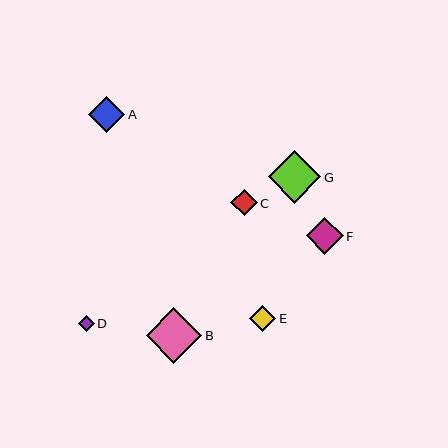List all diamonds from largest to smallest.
From largest to smallest: B, G, F, A, C, E, D.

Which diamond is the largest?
Diamond B is the largest with a size of approximately 56 pixels.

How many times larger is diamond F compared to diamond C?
Diamond F is approximately 1.4 times the size of diamond C.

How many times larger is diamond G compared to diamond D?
Diamond G is approximately 3.3 times the size of diamond D.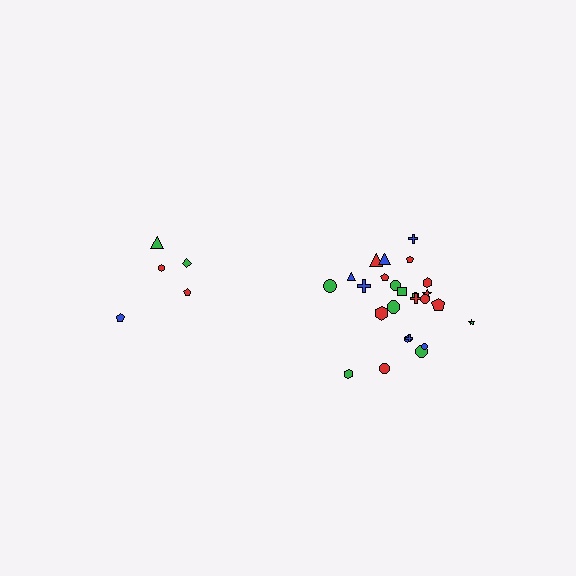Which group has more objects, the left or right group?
The right group.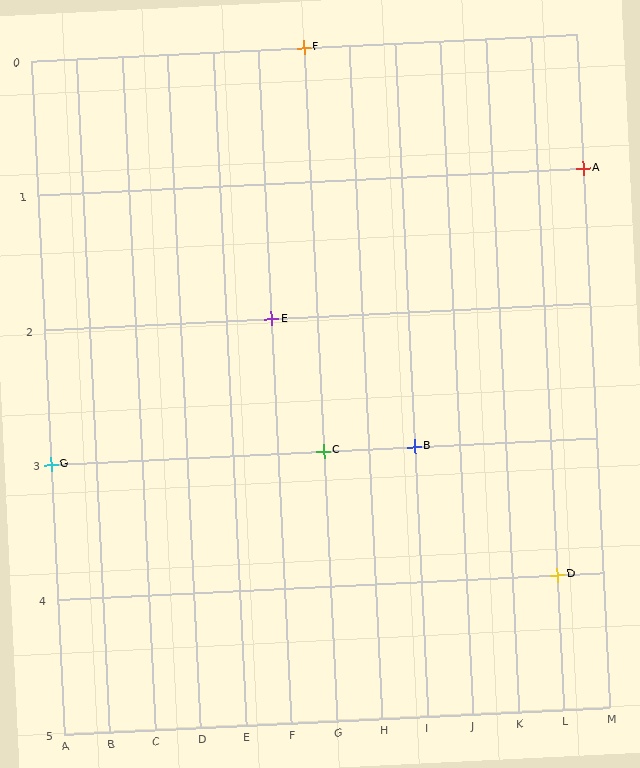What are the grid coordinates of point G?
Point G is at grid coordinates (A, 3).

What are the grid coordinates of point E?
Point E is at grid coordinates (F, 2).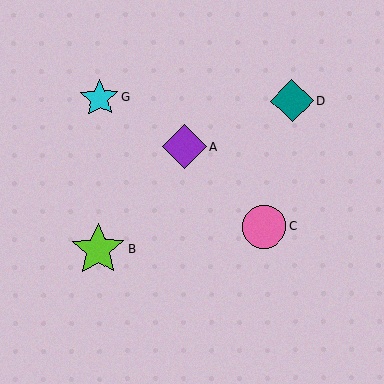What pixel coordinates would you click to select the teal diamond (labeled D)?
Click at (292, 101) to select the teal diamond D.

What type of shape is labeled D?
Shape D is a teal diamond.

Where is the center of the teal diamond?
The center of the teal diamond is at (292, 101).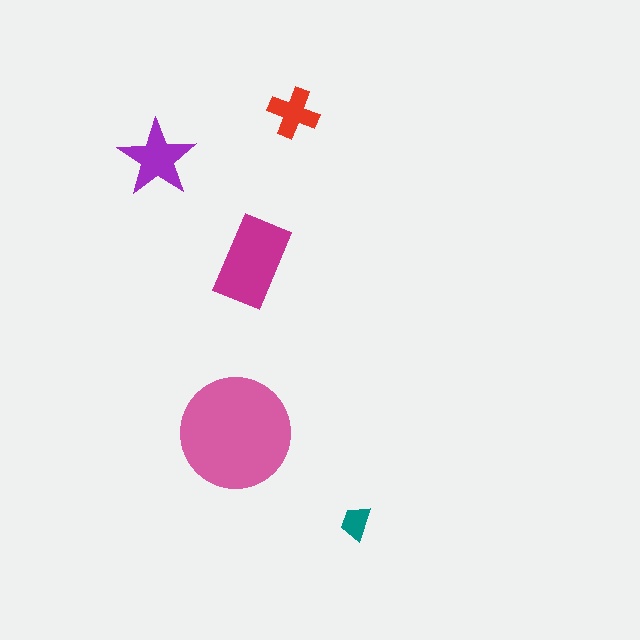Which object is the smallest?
The teal trapezoid.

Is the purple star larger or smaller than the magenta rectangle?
Smaller.